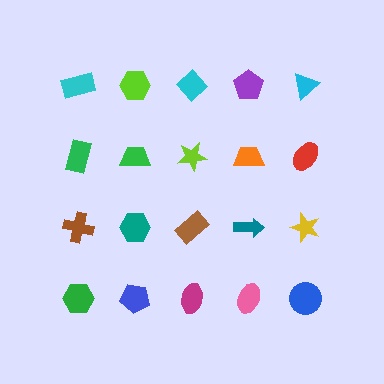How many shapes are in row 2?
5 shapes.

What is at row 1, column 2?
A lime hexagon.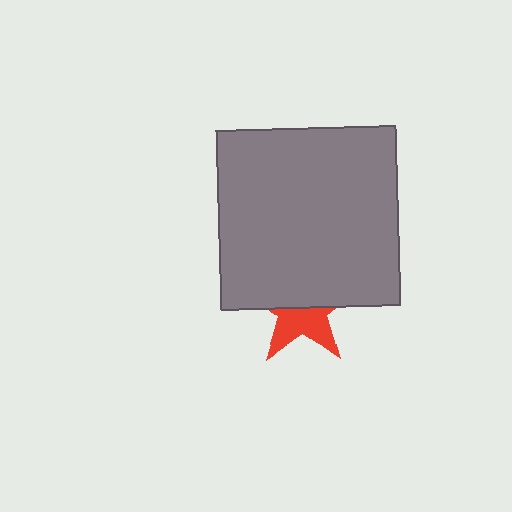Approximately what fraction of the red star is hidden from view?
Roughly 54% of the red star is hidden behind the gray square.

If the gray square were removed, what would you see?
You would see the complete red star.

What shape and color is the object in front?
The object in front is a gray square.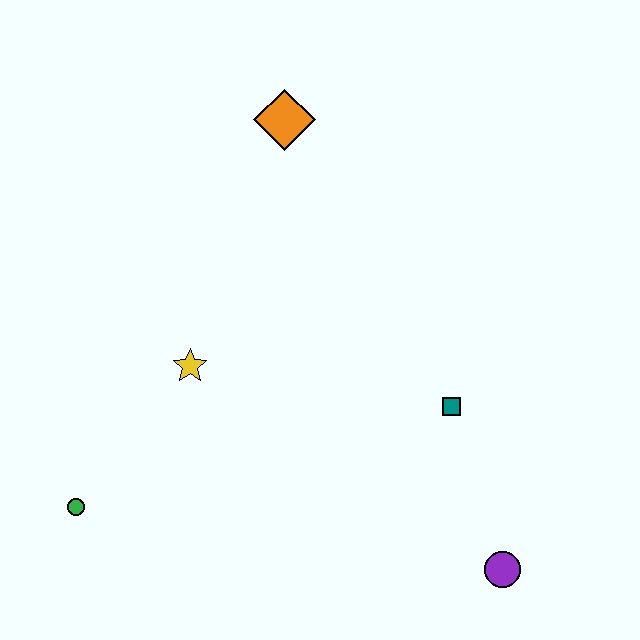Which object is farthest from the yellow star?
The purple circle is farthest from the yellow star.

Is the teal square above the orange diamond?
No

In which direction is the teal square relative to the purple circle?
The teal square is above the purple circle.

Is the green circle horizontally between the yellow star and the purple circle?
No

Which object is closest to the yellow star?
The green circle is closest to the yellow star.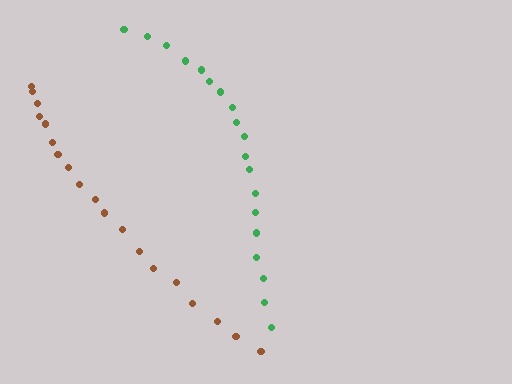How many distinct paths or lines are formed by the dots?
There are 2 distinct paths.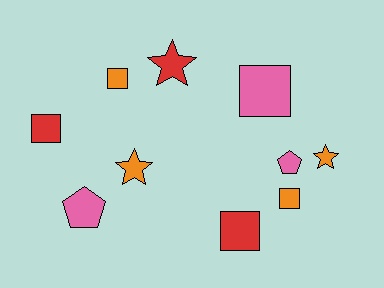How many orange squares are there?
There are 2 orange squares.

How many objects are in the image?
There are 10 objects.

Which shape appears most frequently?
Square, with 5 objects.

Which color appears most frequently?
Orange, with 4 objects.